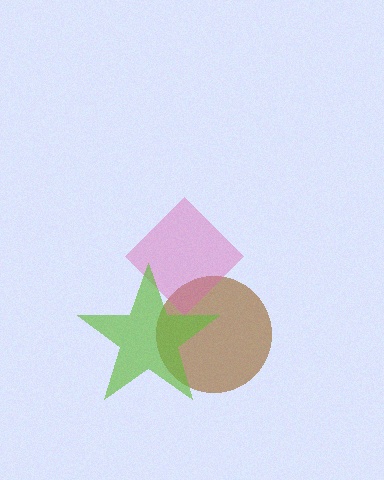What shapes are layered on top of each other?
The layered shapes are: a brown circle, a pink diamond, a lime star.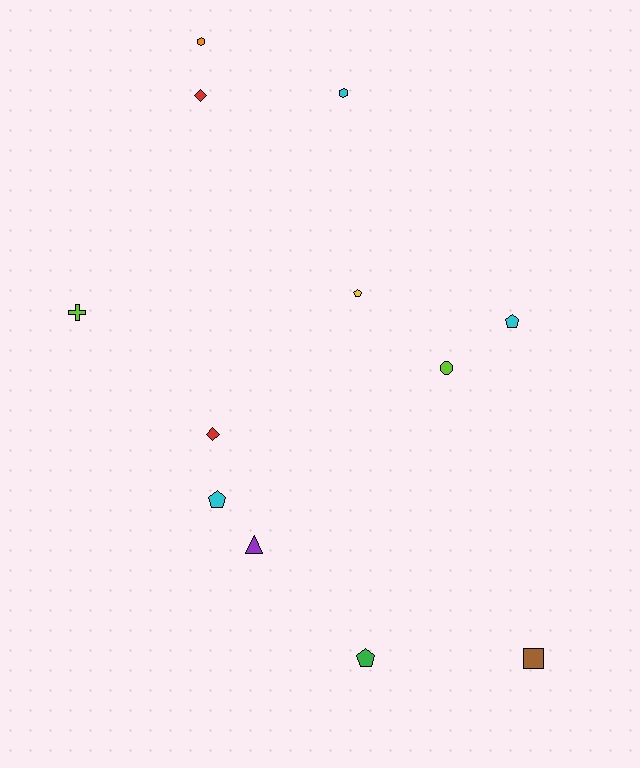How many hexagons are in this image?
There are 2 hexagons.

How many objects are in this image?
There are 12 objects.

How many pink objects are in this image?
There are no pink objects.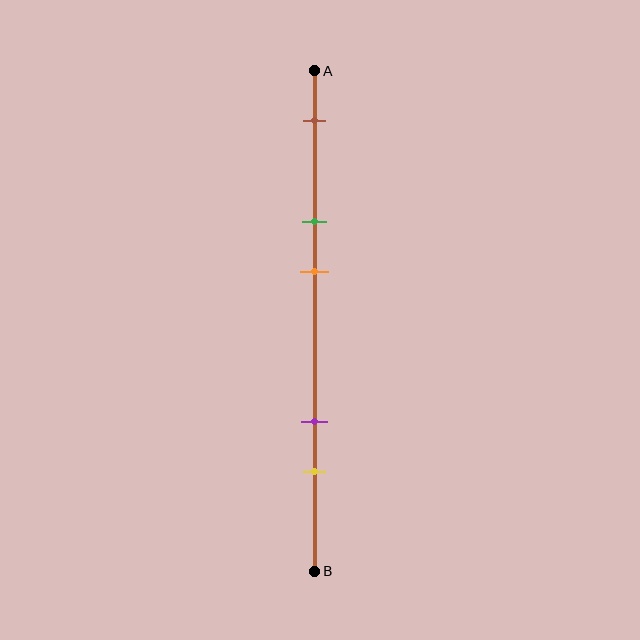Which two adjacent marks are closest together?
The green and orange marks are the closest adjacent pair.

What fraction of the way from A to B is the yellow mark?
The yellow mark is approximately 80% (0.8) of the way from A to B.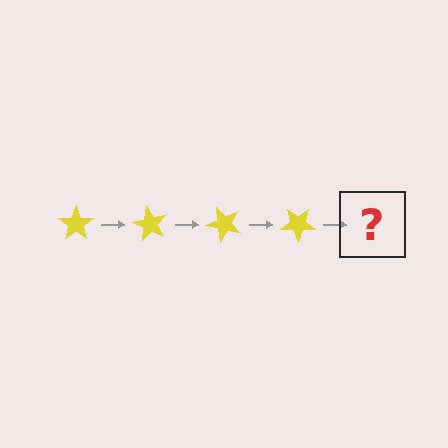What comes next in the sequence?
The next element should be a yellow star rotated 240 degrees.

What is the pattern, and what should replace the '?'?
The pattern is that the star rotates 60 degrees each step. The '?' should be a yellow star rotated 240 degrees.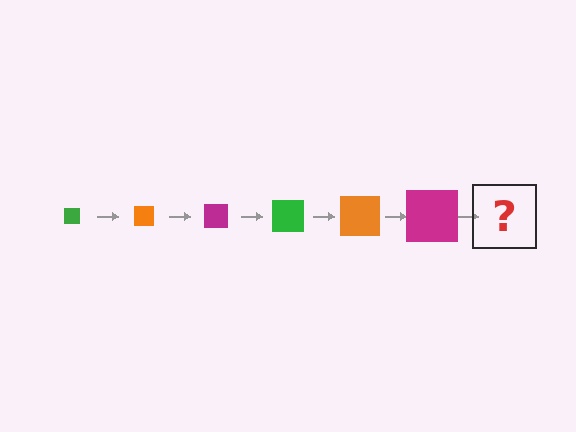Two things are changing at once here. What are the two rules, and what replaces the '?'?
The two rules are that the square grows larger each step and the color cycles through green, orange, and magenta. The '?' should be a green square, larger than the previous one.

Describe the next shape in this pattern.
It should be a green square, larger than the previous one.